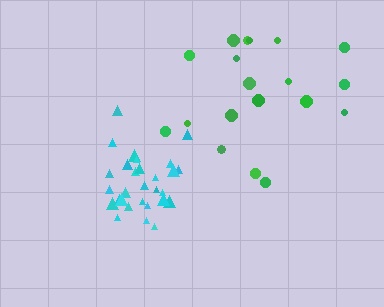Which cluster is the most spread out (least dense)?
Green.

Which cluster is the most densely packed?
Cyan.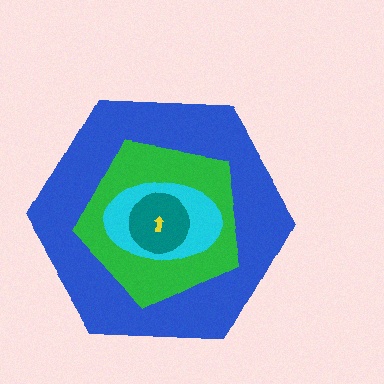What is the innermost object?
The yellow arrow.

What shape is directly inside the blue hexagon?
The green pentagon.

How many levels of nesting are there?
5.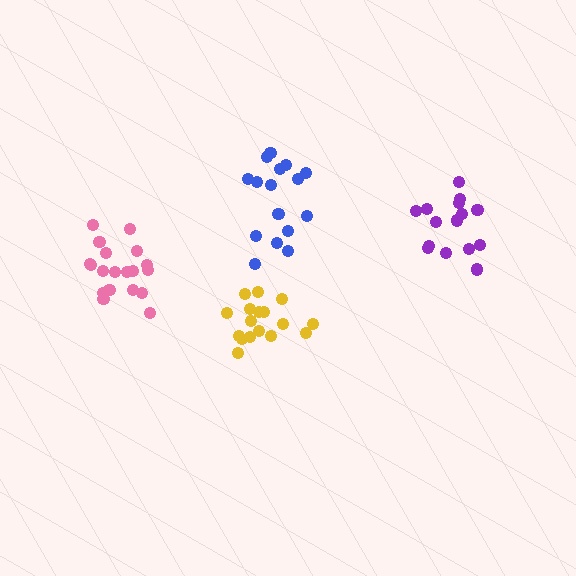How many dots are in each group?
Group 1: 17 dots, Group 2: 15 dots, Group 3: 19 dots, Group 4: 16 dots (67 total).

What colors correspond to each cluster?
The clusters are colored: yellow, purple, pink, blue.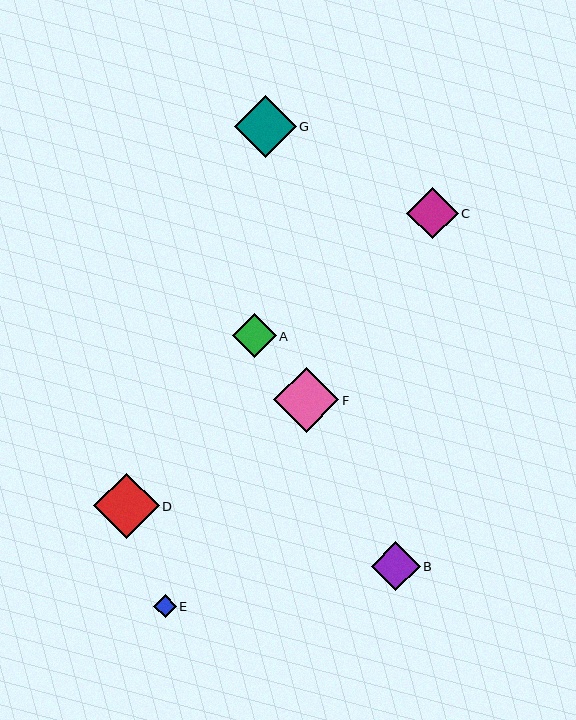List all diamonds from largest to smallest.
From largest to smallest: D, F, G, C, B, A, E.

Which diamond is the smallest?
Diamond E is the smallest with a size of approximately 23 pixels.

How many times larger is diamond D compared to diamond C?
Diamond D is approximately 1.3 times the size of diamond C.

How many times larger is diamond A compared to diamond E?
Diamond A is approximately 1.9 times the size of diamond E.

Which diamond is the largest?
Diamond D is the largest with a size of approximately 66 pixels.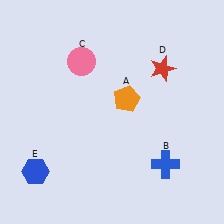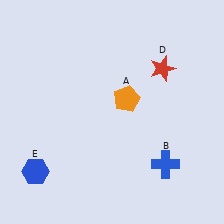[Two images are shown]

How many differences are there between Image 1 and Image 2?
There is 1 difference between the two images.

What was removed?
The pink circle (C) was removed in Image 2.